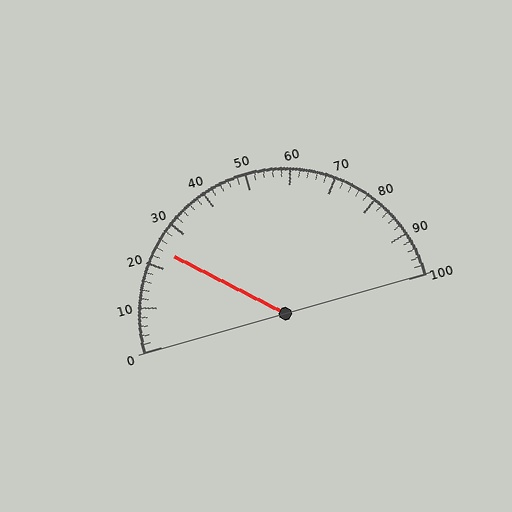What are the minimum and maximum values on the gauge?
The gauge ranges from 0 to 100.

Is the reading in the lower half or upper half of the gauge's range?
The reading is in the lower half of the range (0 to 100).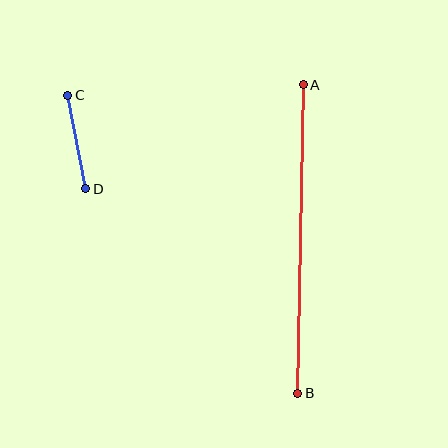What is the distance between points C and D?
The distance is approximately 95 pixels.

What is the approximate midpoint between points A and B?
The midpoint is at approximately (300, 239) pixels.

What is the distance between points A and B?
The distance is approximately 309 pixels.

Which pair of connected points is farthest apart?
Points A and B are farthest apart.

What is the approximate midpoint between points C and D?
The midpoint is at approximately (77, 142) pixels.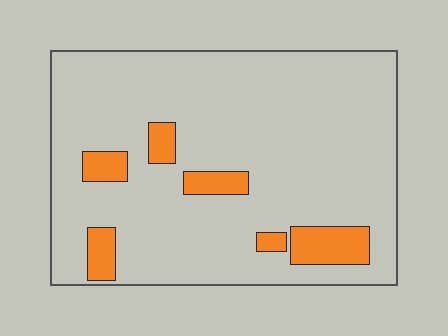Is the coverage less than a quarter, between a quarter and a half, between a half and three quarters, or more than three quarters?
Less than a quarter.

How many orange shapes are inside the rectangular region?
6.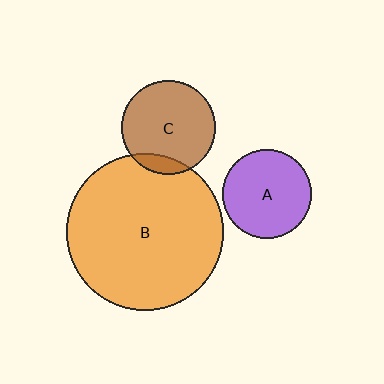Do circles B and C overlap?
Yes.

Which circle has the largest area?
Circle B (orange).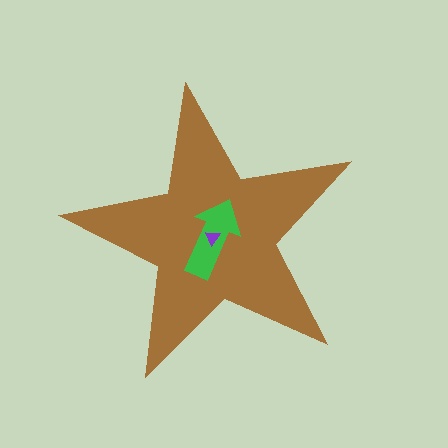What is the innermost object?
The purple triangle.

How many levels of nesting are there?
3.